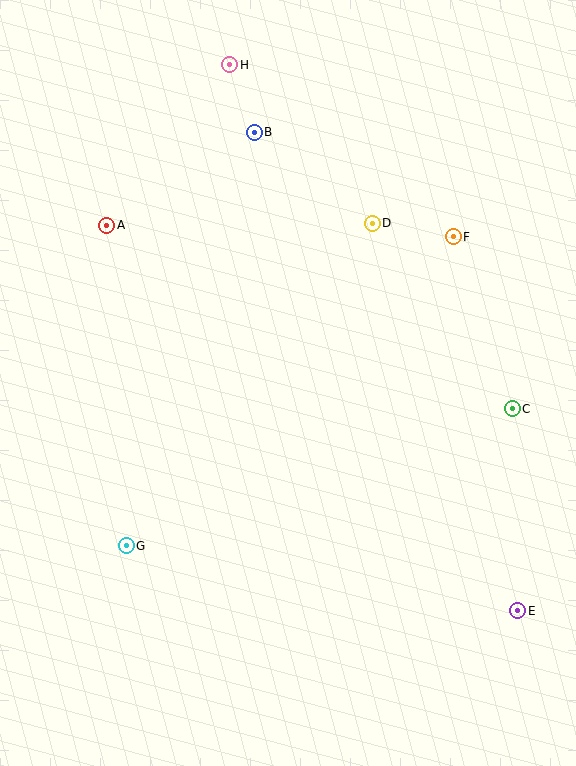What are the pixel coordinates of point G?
Point G is at (126, 546).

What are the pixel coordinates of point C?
Point C is at (512, 409).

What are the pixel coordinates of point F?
Point F is at (453, 237).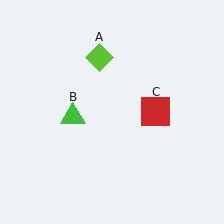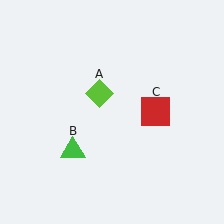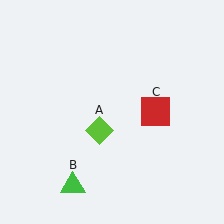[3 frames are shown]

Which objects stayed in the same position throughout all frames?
Red square (object C) remained stationary.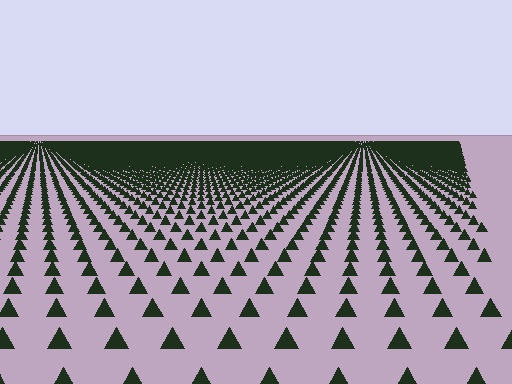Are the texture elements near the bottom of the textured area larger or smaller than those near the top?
Larger. Near the bottom, elements are closer to the viewer and appear at a bigger on-screen size.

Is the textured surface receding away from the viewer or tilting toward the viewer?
The surface is receding away from the viewer. Texture elements get smaller and denser toward the top.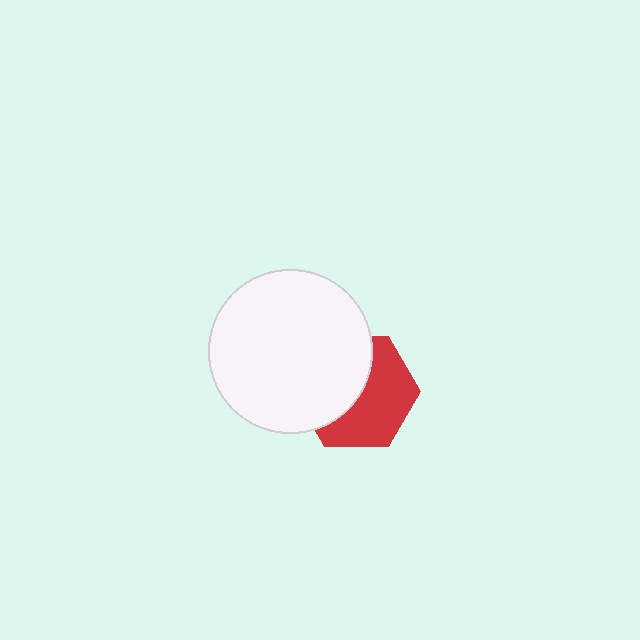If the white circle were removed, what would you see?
You would see the complete red hexagon.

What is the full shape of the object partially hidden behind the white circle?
The partially hidden object is a red hexagon.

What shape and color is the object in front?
The object in front is a white circle.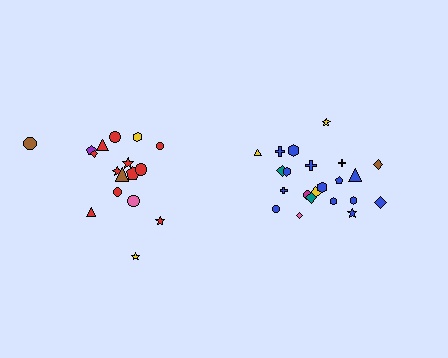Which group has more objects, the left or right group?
The right group.